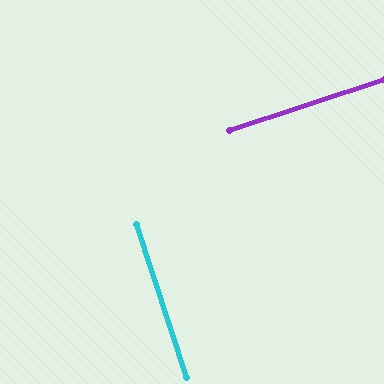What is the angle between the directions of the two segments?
Approximately 90 degrees.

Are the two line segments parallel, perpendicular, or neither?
Perpendicular — they meet at approximately 90°.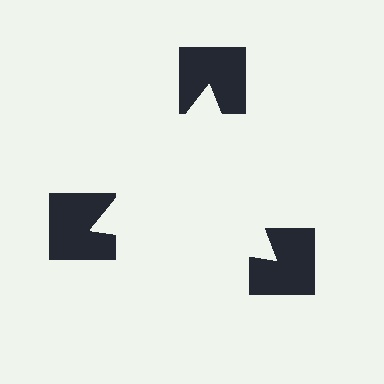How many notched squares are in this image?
There are 3 — one at each vertex of the illusory triangle.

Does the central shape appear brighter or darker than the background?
It typically appears slightly brighter than the background, even though no actual brightness change is drawn.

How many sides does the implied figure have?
3 sides.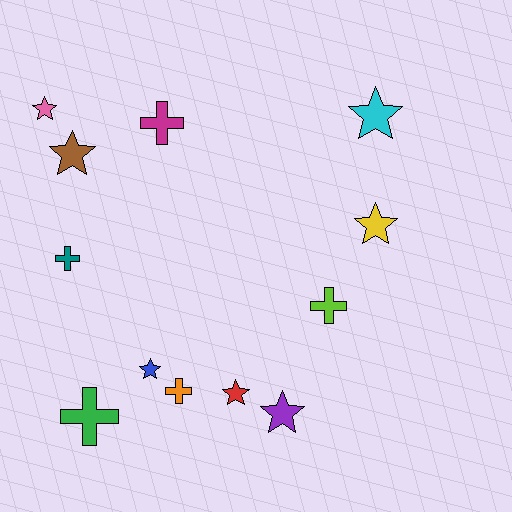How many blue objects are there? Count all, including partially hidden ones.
There is 1 blue object.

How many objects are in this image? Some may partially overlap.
There are 12 objects.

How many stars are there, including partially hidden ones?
There are 7 stars.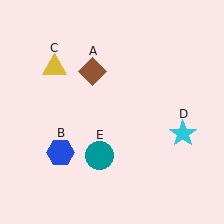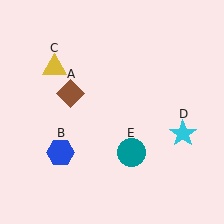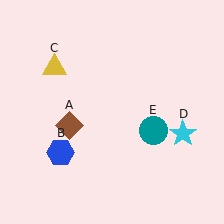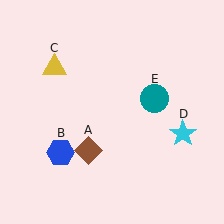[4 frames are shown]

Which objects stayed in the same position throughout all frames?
Blue hexagon (object B) and yellow triangle (object C) and cyan star (object D) remained stationary.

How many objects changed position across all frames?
2 objects changed position: brown diamond (object A), teal circle (object E).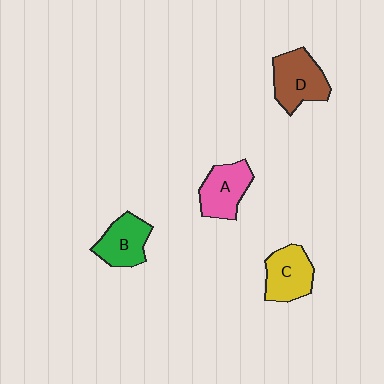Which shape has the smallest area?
Shape B (green).